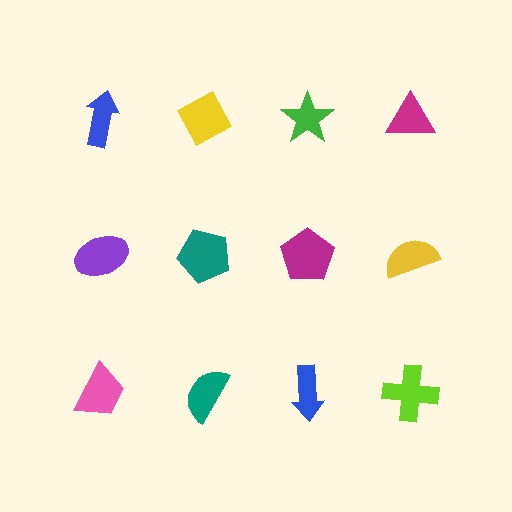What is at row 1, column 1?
A blue arrow.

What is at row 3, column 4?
A lime cross.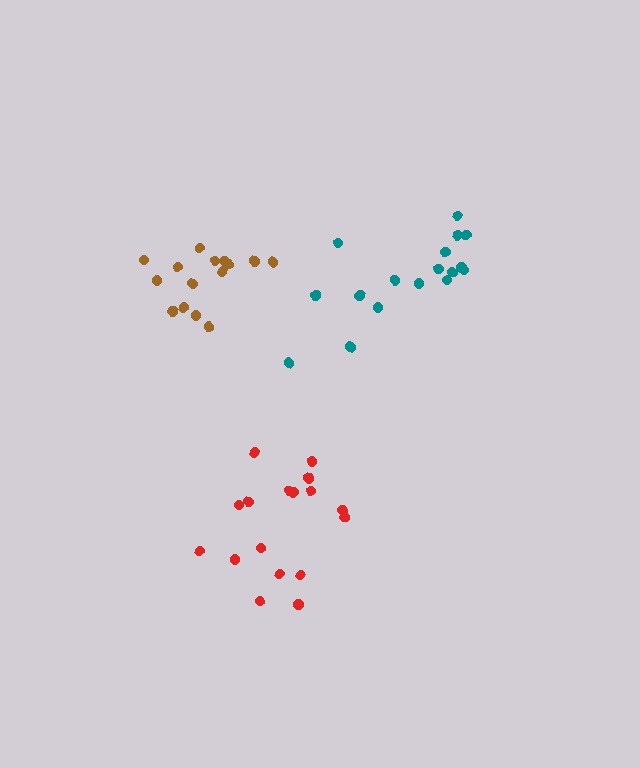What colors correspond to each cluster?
The clusters are colored: teal, red, brown.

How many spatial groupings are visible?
There are 3 spatial groupings.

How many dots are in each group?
Group 1: 17 dots, Group 2: 17 dots, Group 3: 15 dots (49 total).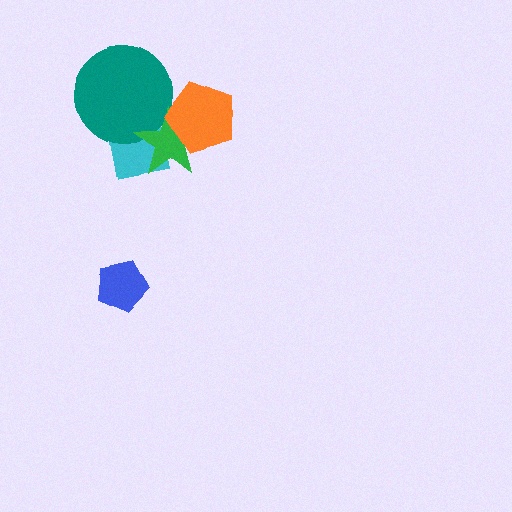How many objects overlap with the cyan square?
2 objects overlap with the cyan square.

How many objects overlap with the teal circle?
2 objects overlap with the teal circle.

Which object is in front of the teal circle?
The green star is in front of the teal circle.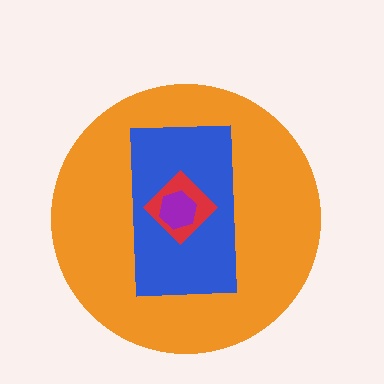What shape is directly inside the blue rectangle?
The red diamond.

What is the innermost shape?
The purple hexagon.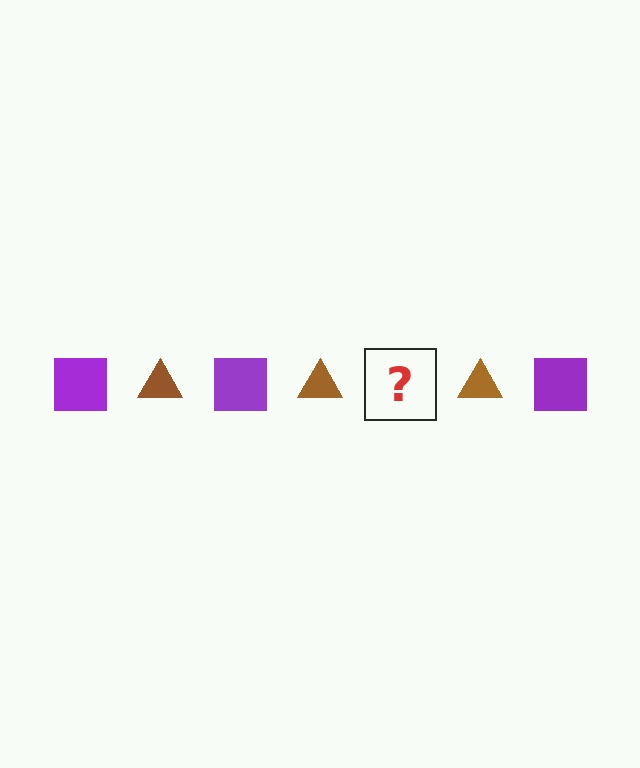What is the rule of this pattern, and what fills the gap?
The rule is that the pattern alternates between purple square and brown triangle. The gap should be filled with a purple square.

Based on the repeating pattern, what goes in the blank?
The blank should be a purple square.